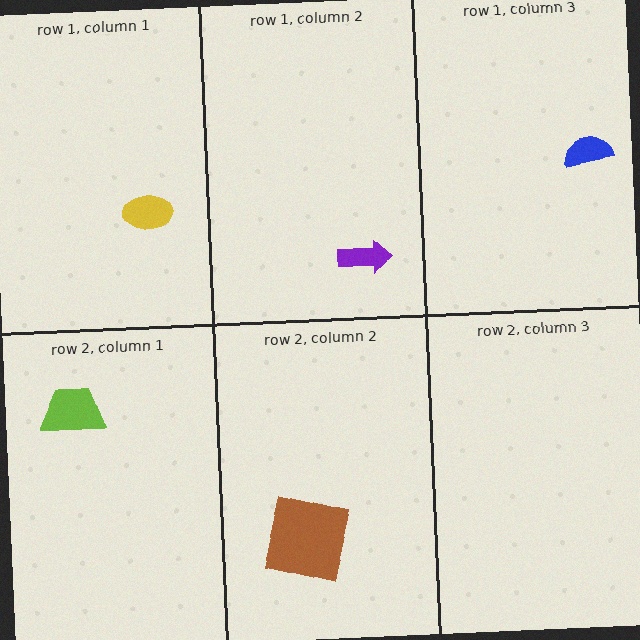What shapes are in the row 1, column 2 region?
The purple arrow.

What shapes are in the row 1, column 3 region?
The blue semicircle.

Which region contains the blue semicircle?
The row 1, column 3 region.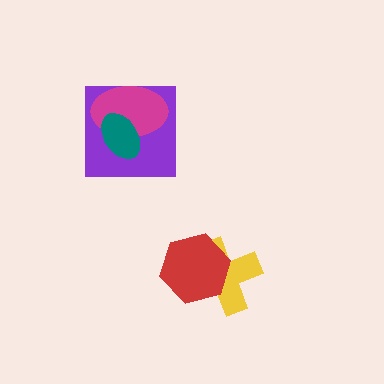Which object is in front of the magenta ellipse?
The teal ellipse is in front of the magenta ellipse.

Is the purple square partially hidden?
Yes, it is partially covered by another shape.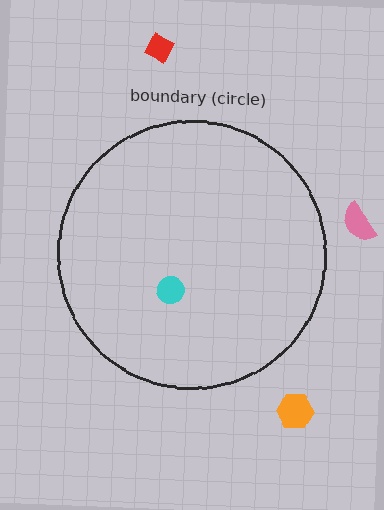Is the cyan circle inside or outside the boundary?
Inside.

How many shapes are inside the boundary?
1 inside, 3 outside.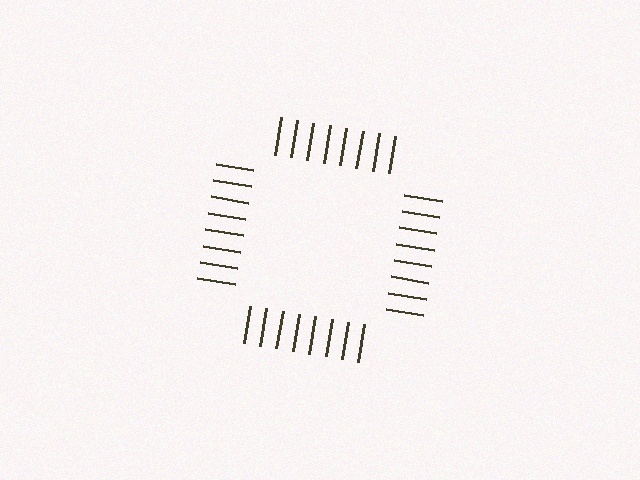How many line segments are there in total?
32 — 8 along each of the 4 edges.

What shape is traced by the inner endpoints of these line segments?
An illusory square — the line segments terminate on its edges but no continuous stroke is drawn.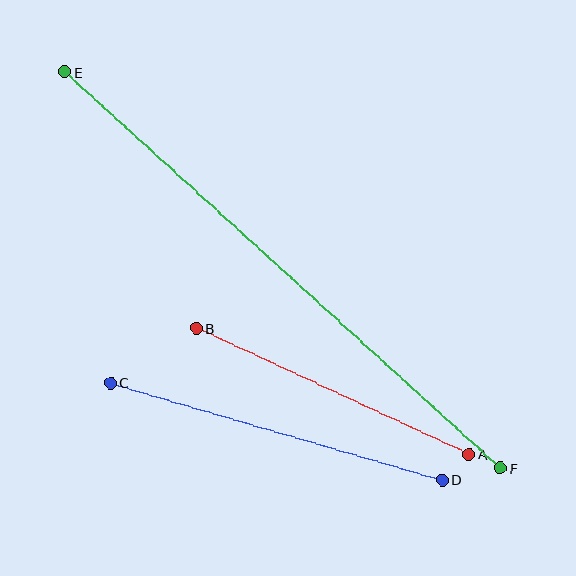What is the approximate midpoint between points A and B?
The midpoint is at approximately (333, 391) pixels.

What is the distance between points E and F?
The distance is approximately 589 pixels.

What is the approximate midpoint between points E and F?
The midpoint is at approximately (283, 270) pixels.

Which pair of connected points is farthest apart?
Points E and F are farthest apart.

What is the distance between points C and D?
The distance is approximately 346 pixels.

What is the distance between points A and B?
The distance is approximately 300 pixels.